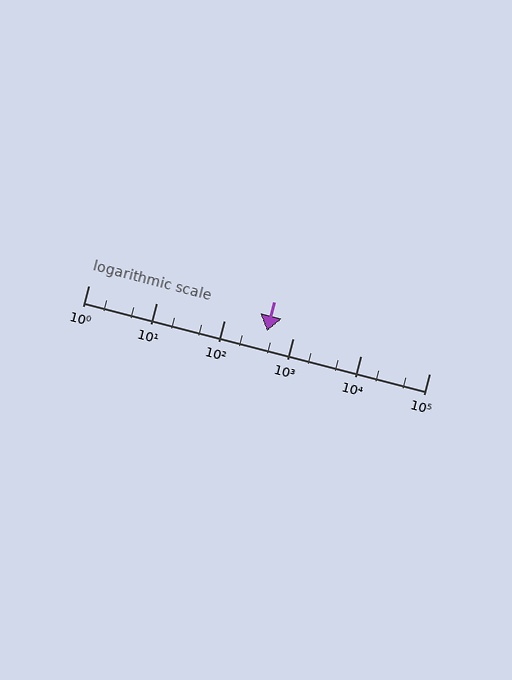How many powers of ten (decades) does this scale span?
The scale spans 5 decades, from 1 to 100000.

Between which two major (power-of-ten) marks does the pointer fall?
The pointer is between 100 and 1000.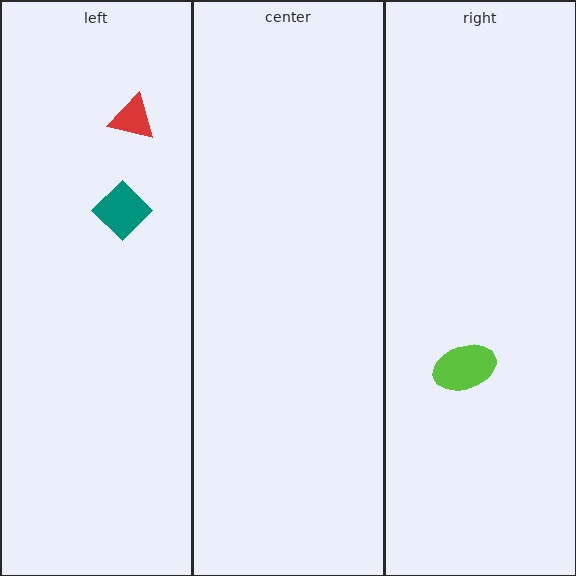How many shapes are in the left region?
2.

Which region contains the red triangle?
The left region.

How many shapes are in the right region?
1.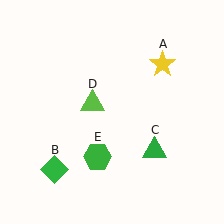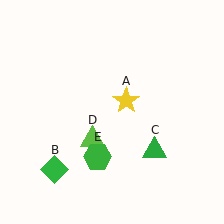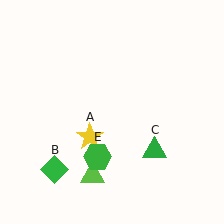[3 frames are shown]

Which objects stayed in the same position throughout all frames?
Green diamond (object B) and green triangle (object C) and green hexagon (object E) remained stationary.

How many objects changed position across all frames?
2 objects changed position: yellow star (object A), lime triangle (object D).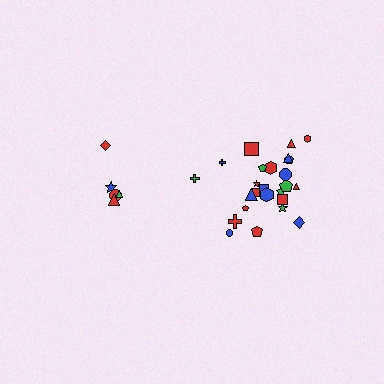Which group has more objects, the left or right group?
The right group.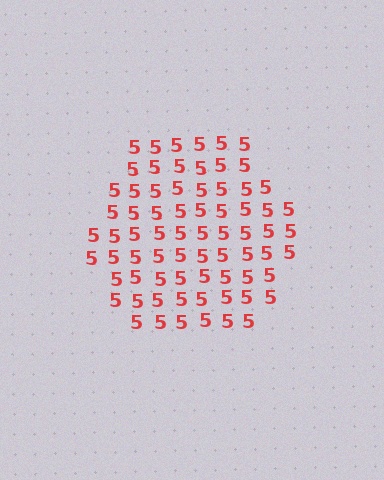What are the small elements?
The small elements are digit 5's.